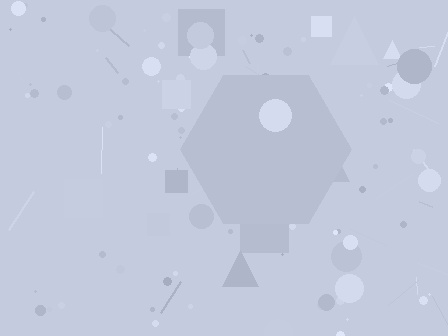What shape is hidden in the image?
A hexagon is hidden in the image.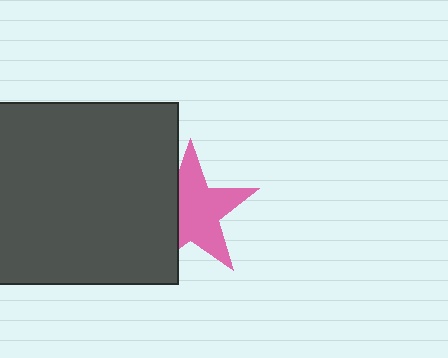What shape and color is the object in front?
The object in front is a dark gray square.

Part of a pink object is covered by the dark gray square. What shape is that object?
It is a star.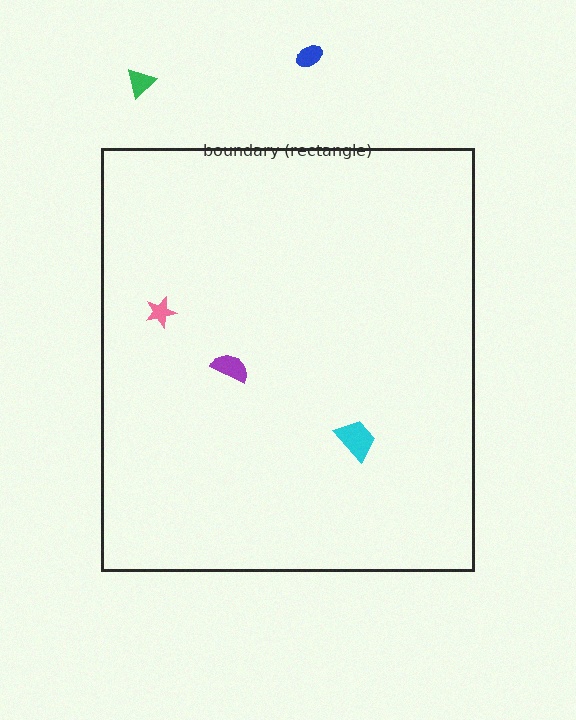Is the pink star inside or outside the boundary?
Inside.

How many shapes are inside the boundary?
3 inside, 2 outside.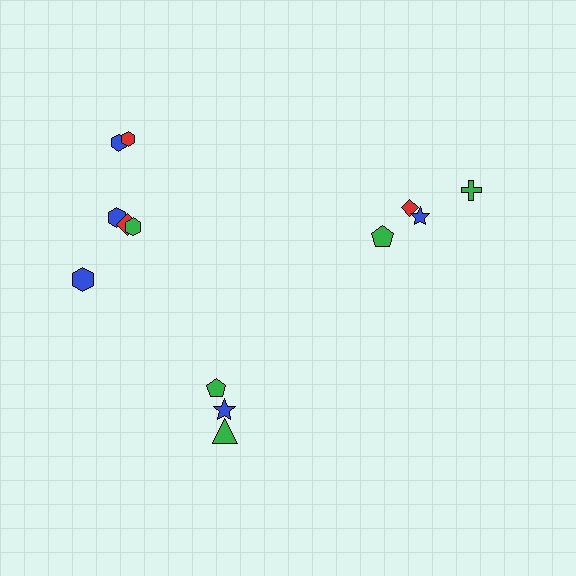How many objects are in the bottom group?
There are 3 objects.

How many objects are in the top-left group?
There are 6 objects.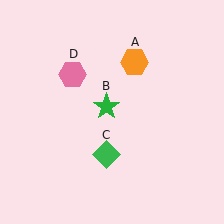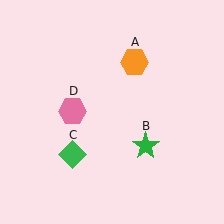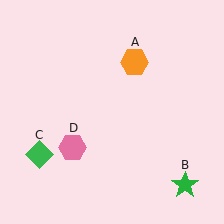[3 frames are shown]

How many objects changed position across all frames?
3 objects changed position: green star (object B), green diamond (object C), pink hexagon (object D).